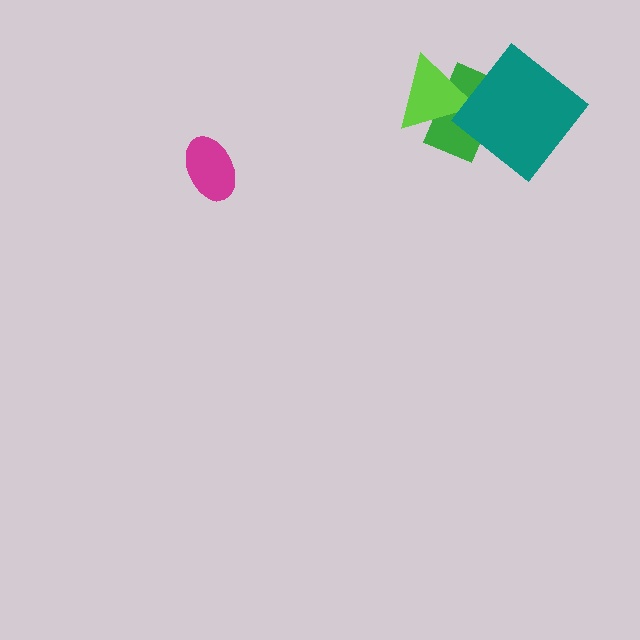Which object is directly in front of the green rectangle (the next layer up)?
The lime triangle is directly in front of the green rectangle.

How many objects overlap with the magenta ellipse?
0 objects overlap with the magenta ellipse.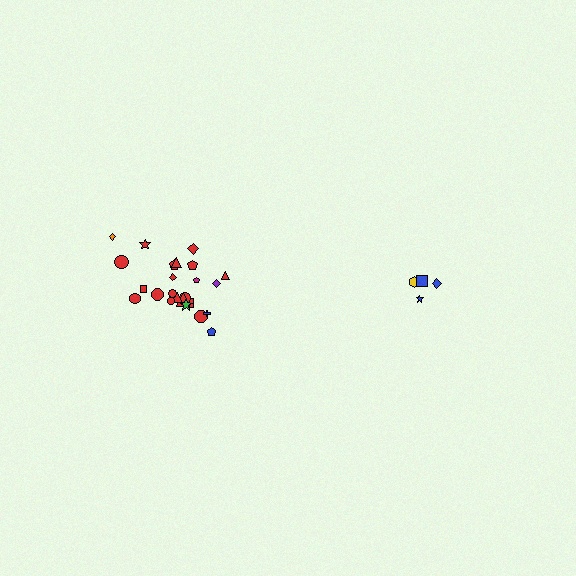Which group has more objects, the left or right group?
The left group.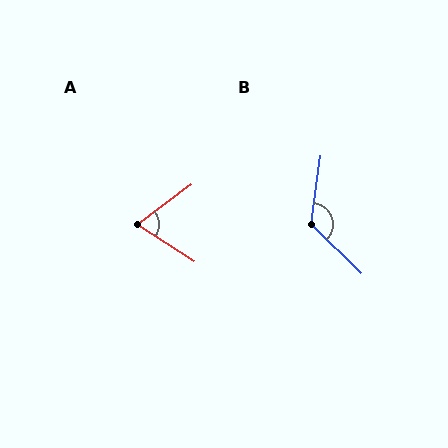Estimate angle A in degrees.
Approximately 70 degrees.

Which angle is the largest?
B, at approximately 127 degrees.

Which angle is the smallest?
A, at approximately 70 degrees.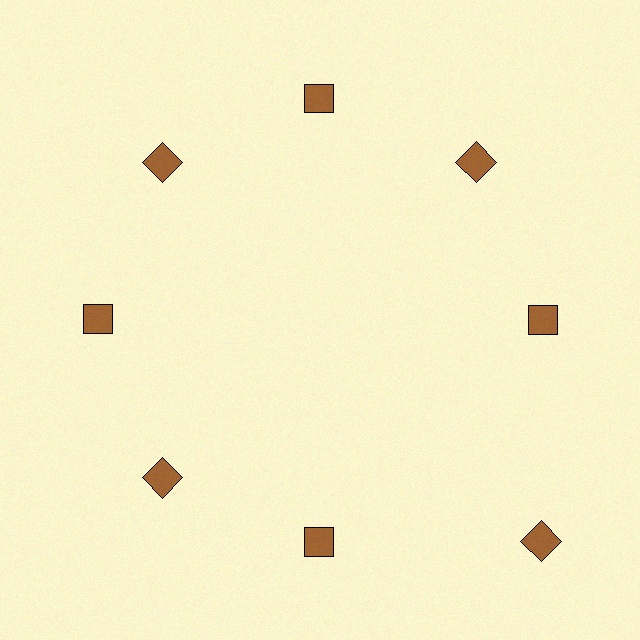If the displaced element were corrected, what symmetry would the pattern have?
It would have 8-fold rotational symmetry — the pattern would map onto itself every 45 degrees.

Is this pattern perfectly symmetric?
No. The 8 brown diamonds are arranged in a ring, but one element near the 4 o'clock position is pushed outward from the center, breaking the 8-fold rotational symmetry.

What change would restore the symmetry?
The symmetry would be restored by moving it inward, back onto the ring so that all 8 diamonds sit at equal angles and equal distance from the center.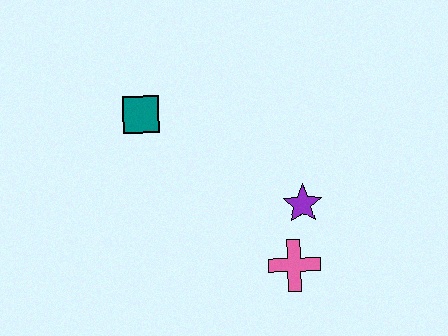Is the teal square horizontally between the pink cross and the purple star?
No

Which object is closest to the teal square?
The purple star is closest to the teal square.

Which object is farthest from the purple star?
The teal square is farthest from the purple star.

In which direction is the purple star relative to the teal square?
The purple star is to the right of the teal square.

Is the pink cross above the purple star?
No